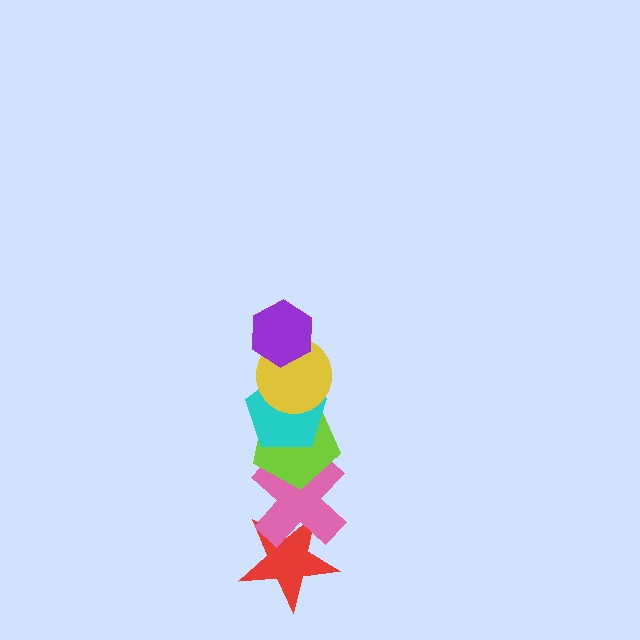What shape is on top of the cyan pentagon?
The yellow circle is on top of the cyan pentagon.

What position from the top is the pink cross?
The pink cross is 5th from the top.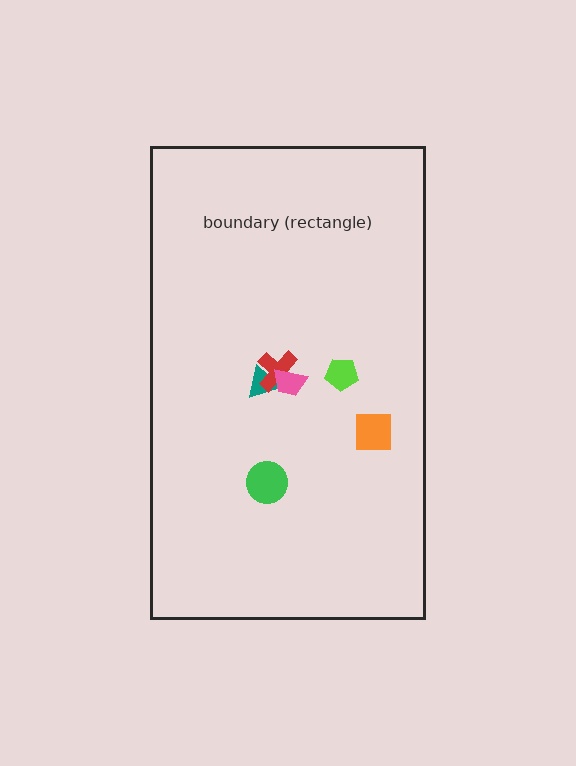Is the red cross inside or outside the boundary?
Inside.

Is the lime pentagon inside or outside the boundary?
Inside.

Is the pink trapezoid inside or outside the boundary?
Inside.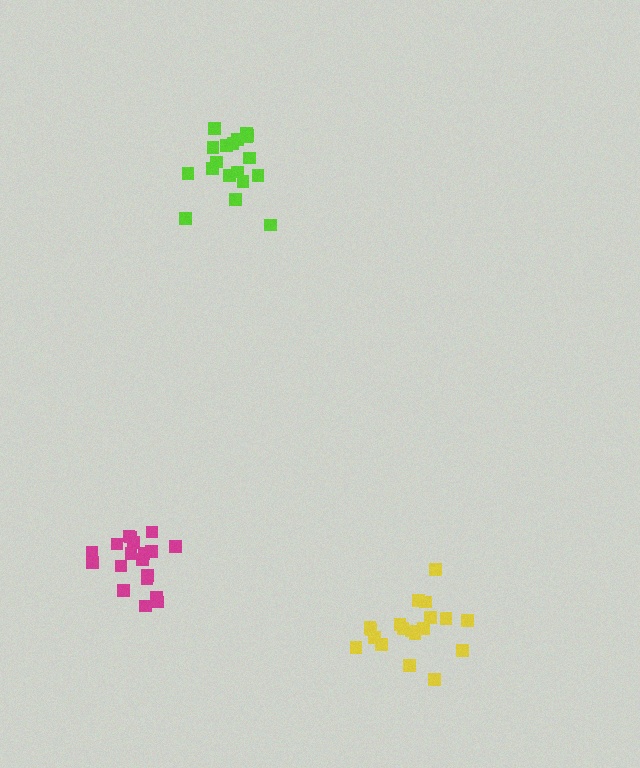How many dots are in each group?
Group 1: 19 dots, Group 2: 19 dots, Group 3: 19 dots (57 total).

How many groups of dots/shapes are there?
There are 3 groups.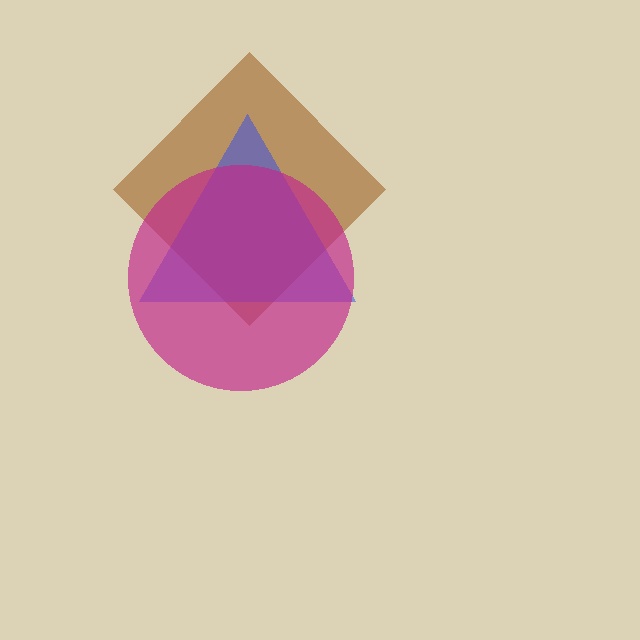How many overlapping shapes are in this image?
There are 3 overlapping shapes in the image.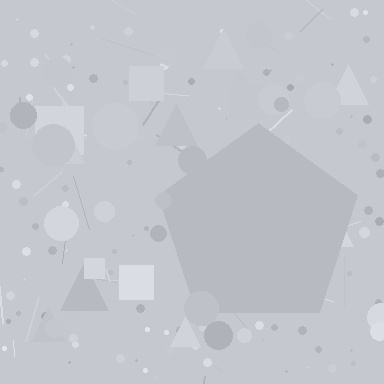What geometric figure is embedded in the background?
A pentagon is embedded in the background.